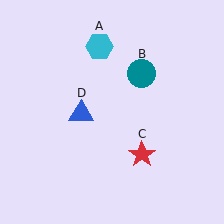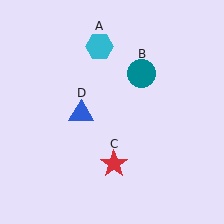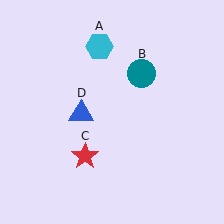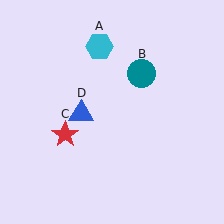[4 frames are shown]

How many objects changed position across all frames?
1 object changed position: red star (object C).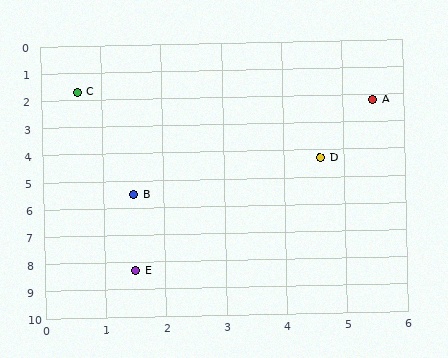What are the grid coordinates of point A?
Point A is at approximately (5.5, 2.2).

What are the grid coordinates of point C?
Point C is at approximately (0.6, 1.7).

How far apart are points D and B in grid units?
Points D and B are about 3.3 grid units apart.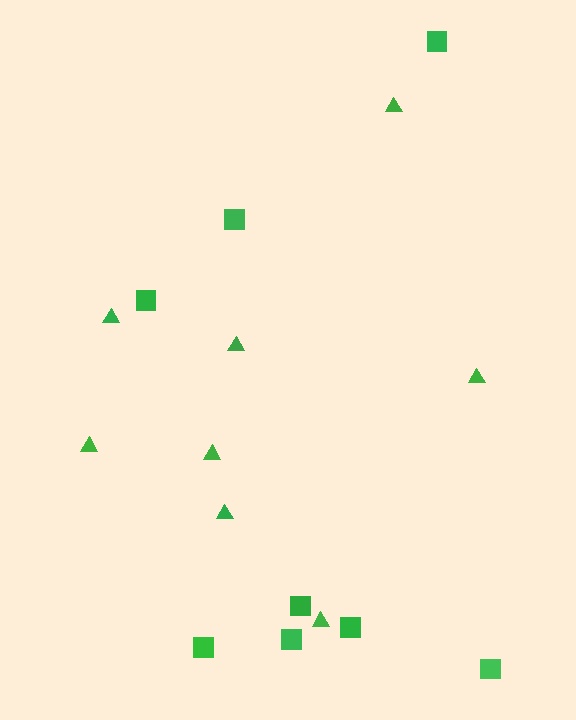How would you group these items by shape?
There are 2 groups: one group of triangles (8) and one group of squares (8).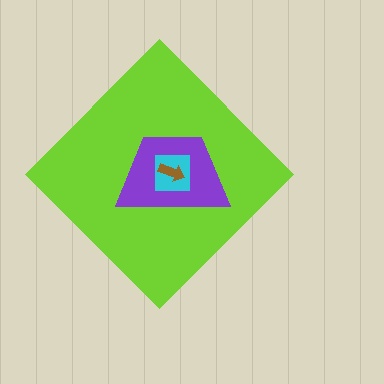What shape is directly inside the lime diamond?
The purple trapezoid.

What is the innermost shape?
The brown arrow.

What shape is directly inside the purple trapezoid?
The cyan square.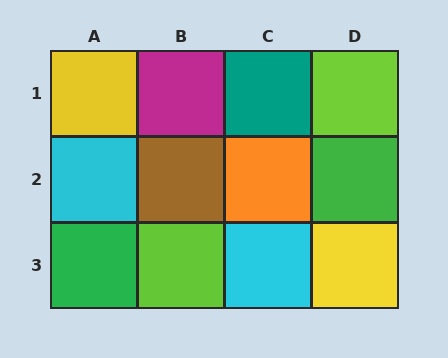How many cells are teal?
1 cell is teal.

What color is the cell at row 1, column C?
Teal.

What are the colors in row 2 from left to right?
Cyan, brown, orange, green.